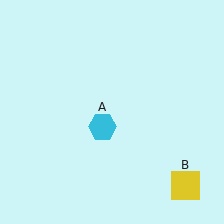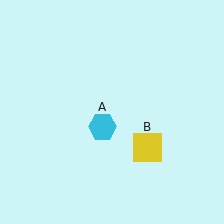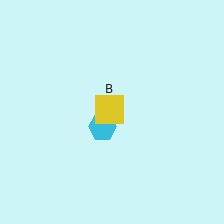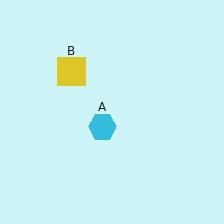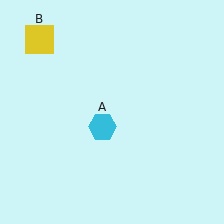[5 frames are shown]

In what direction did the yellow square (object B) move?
The yellow square (object B) moved up and to the left.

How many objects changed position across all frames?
1 object changed position: yellow square (object B).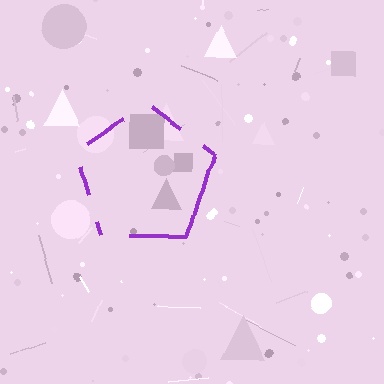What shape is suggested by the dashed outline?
The dashed outline suggests a pentagon.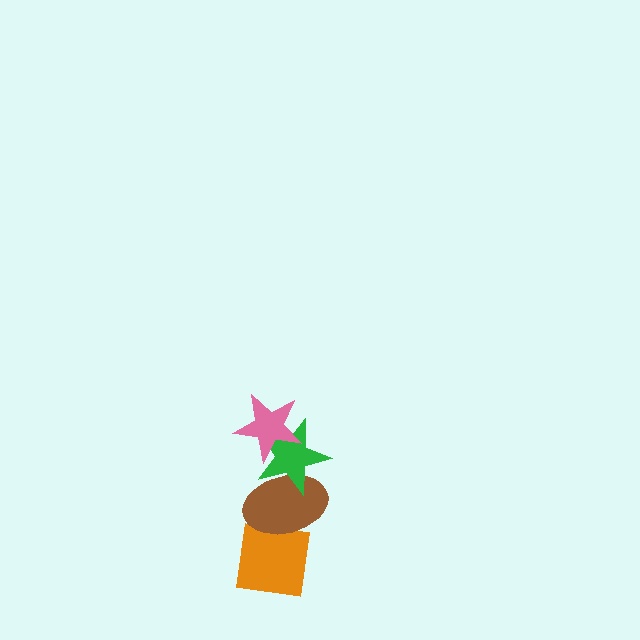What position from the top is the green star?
The green star is 2nd from the top.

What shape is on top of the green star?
The pink star is on top of the green star.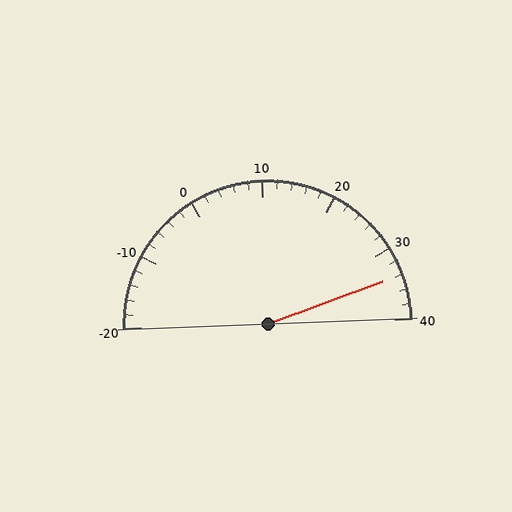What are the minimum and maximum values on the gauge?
The gauge ranges from -20 to 40.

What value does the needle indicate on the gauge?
The needle indicates approximately 34.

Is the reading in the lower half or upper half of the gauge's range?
The reading is in the upper half of the range (-20 to 40).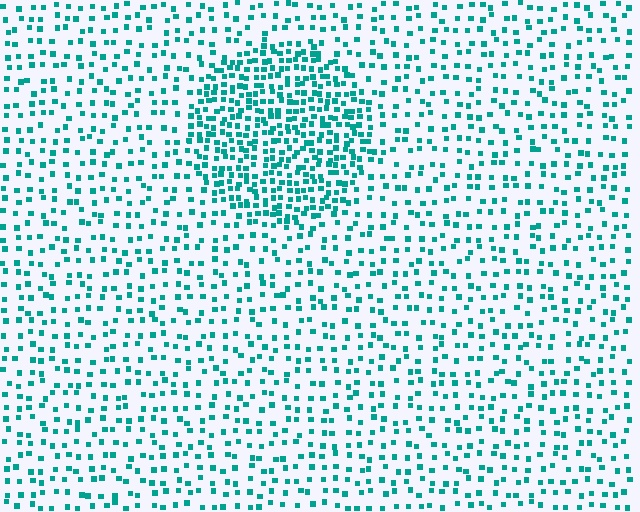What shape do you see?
I see a circle.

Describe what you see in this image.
The image contains small teal elements arranged at two different densities. A circle-shaped region is visible where the elements are more densely packed than the surrounding area.